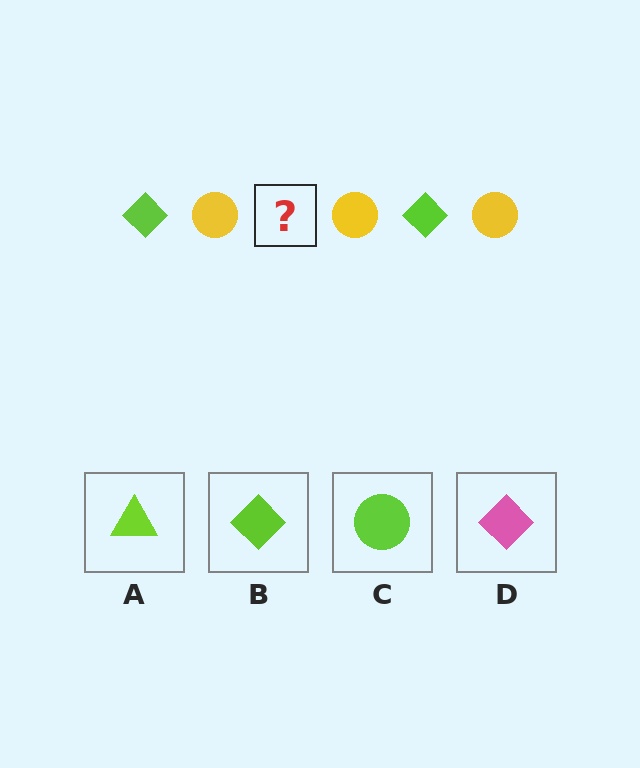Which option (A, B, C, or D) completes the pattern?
B.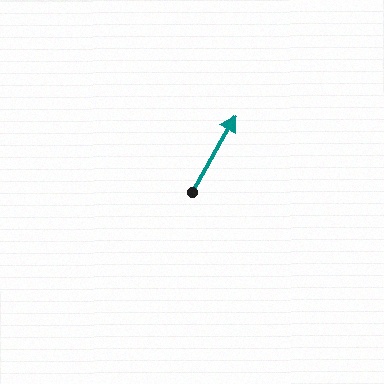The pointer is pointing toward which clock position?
Roughly 1 o'clock.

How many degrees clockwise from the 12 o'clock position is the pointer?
Approximately 29 degrees.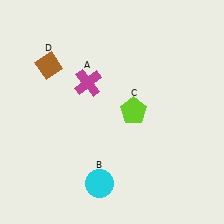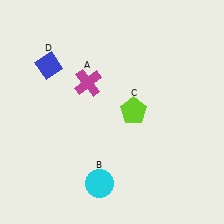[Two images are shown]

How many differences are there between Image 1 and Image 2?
There is 1 difference between the two images.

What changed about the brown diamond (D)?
In Image 1, D is brown. In Image 2, it changed to blue.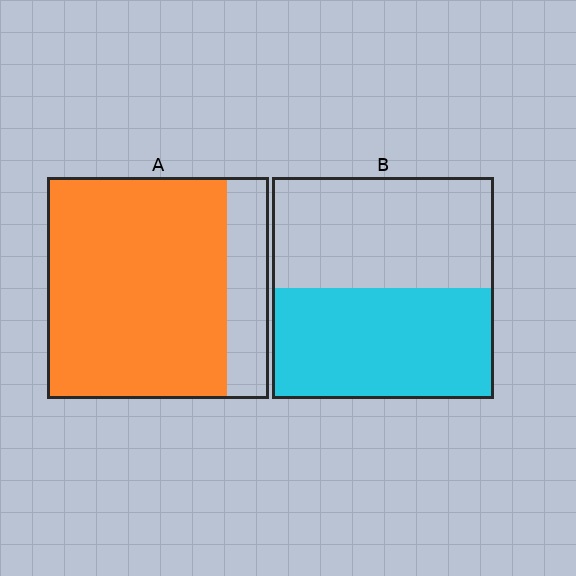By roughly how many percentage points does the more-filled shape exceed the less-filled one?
By roughly 30 percentage points (A over B).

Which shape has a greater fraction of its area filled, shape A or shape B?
Shape A.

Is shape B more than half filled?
Roughly half.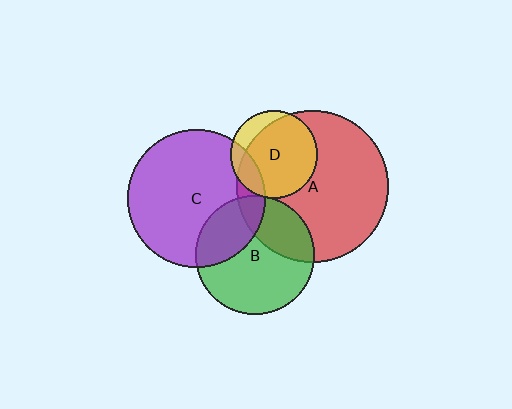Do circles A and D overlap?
Yes.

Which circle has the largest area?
Circle A (red).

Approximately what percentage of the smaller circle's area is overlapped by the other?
Approximately 80%.